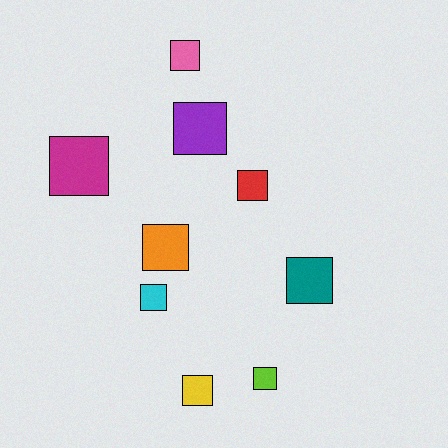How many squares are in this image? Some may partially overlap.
There are 9 squares.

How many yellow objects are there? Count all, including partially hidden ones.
There is 1 yellow object.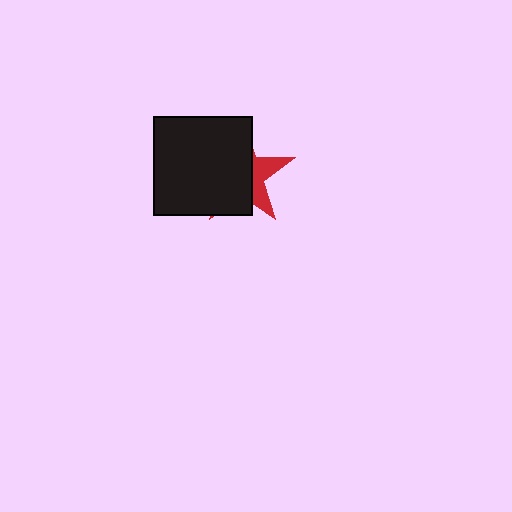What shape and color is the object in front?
The object in front is a black square.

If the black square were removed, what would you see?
You would see the complete red star.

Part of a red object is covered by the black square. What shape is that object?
It is a star.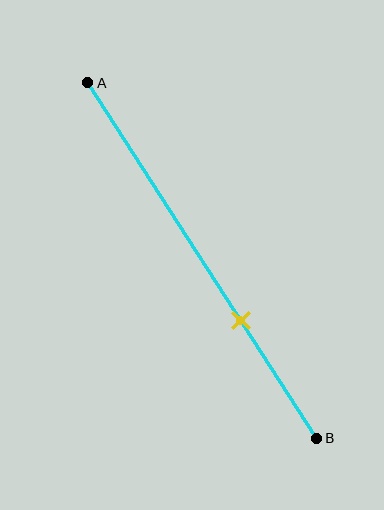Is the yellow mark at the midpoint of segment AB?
No, the mark is at about 65% from A, not at the 50% midpoint.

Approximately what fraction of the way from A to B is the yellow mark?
The yellow mark is approximately 65% of the way from A to B.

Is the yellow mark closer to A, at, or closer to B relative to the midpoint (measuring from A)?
The yellow mark is closer to point B than the midpoint of segment AB.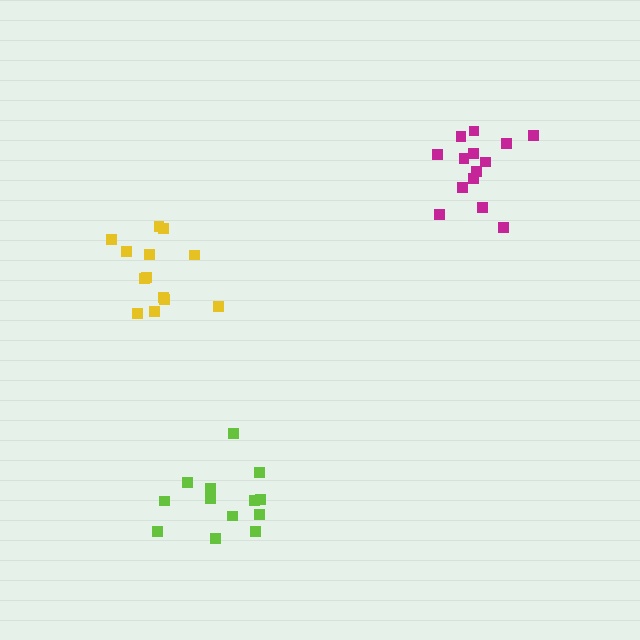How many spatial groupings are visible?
There are 3 spatial groupings.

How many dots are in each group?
Group 1: 13 dots, Group 2: 13 dots, Group 3: 14 dots (40 total).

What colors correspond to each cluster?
The clusters are colored: lime, yellow, magenta.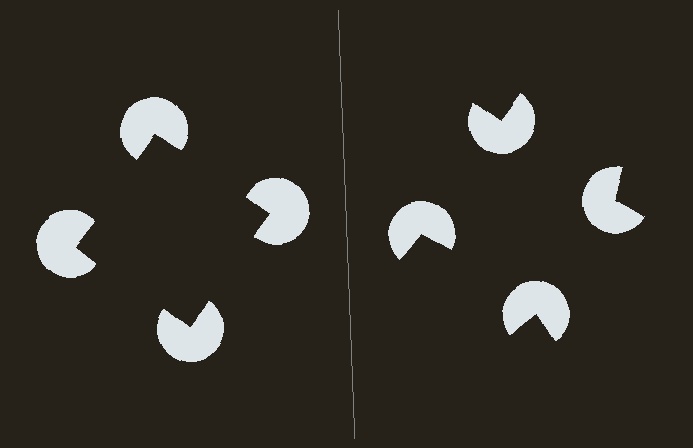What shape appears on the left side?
An illusory square.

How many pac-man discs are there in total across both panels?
8 — 4 on each side.